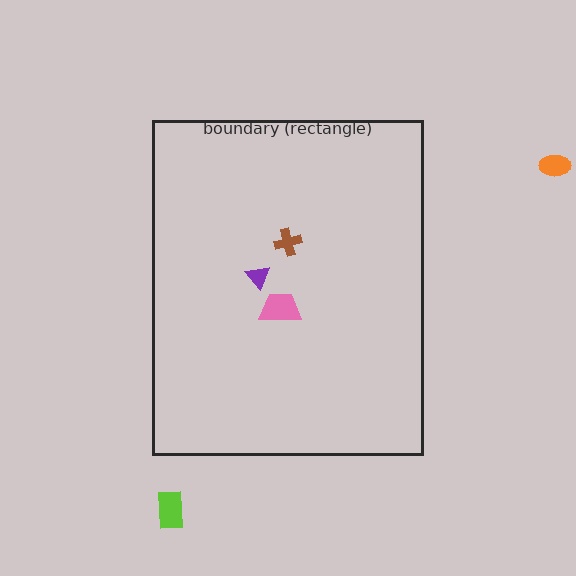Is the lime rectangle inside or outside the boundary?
Outside.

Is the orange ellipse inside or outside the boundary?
Outside.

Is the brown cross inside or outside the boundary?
Inside.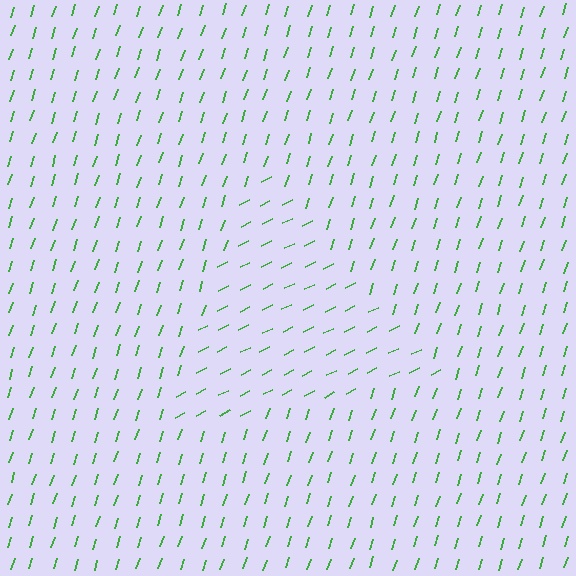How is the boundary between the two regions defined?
The boundary is defined purely by a change in line orientation (approximately 45 degrees difference). All lines are the same color and thickness.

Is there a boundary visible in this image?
Yes, there is a texture boundary formed by a change in line orientation.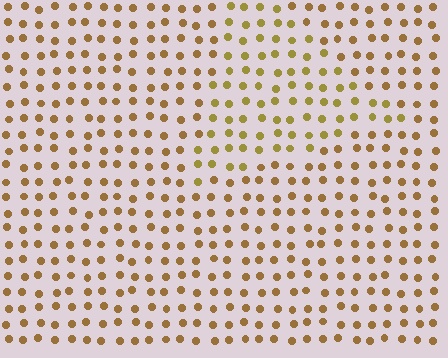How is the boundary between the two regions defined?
The boundary is defined purely by a slight shift in hue (about 21 degrees). Spacing, size, and orientation are identical on both sides.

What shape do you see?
I see a triangle.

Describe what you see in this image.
The image is filled with small brown elements in a uniform arrangement. A triangle-shaped region is visible where the elements are tinted to a slightly different hue, forming a subtle color boundary.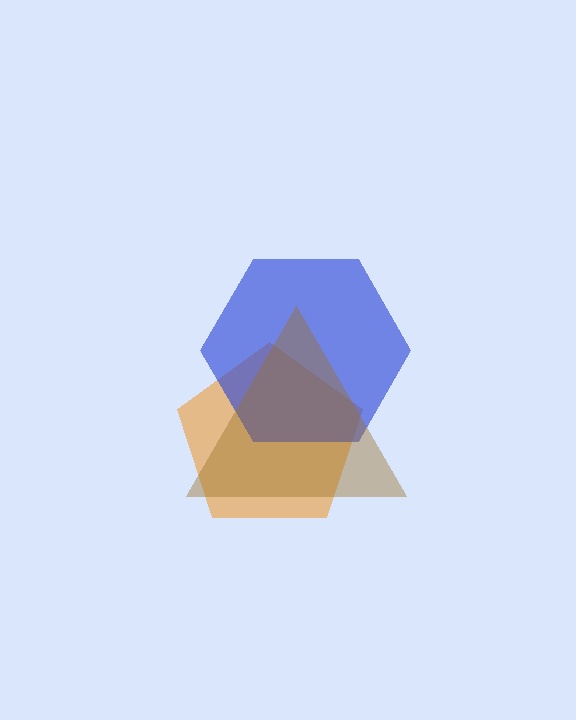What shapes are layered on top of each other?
The layered shapes are: an orange pentagon, a blue hexagon, a brown triangle.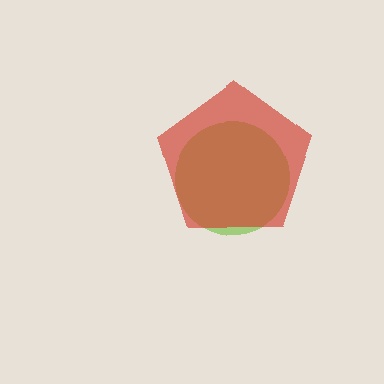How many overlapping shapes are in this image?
There are 2 overlapping shapes in the image.